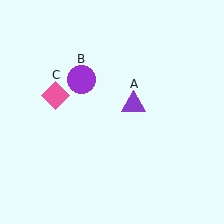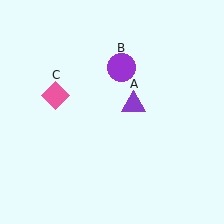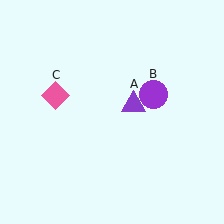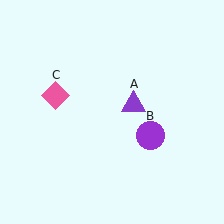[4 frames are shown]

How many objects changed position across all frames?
1 object changed position: purple circle (object B).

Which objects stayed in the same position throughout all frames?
Purple triangle (object A) and pink diamond (object C) remained stationary.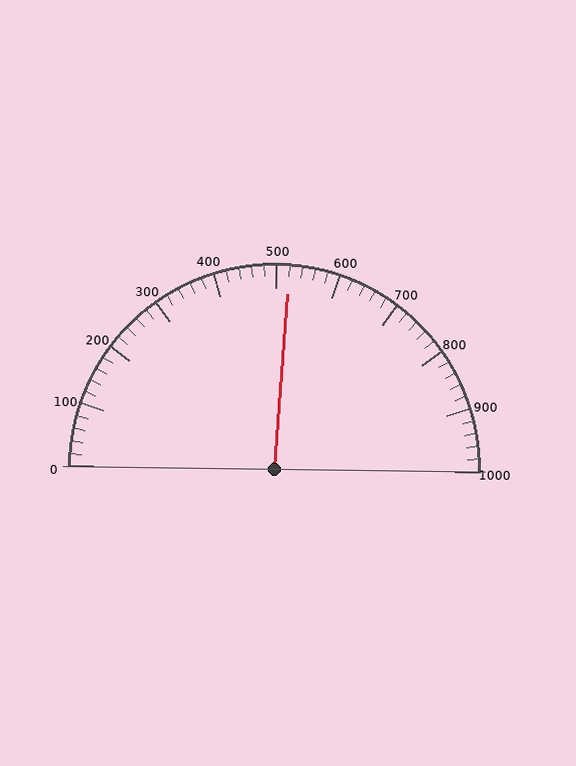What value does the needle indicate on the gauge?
The needle indicates approximately 520.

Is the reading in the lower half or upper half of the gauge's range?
The reading is in the upper half of the range (0 to 1000).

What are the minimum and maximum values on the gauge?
The gauge ranges from 0 to 1000.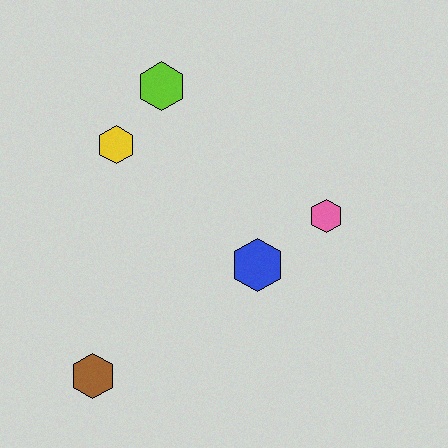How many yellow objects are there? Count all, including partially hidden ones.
There is 1 yellow object.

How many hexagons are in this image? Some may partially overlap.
There are 5 hexagons.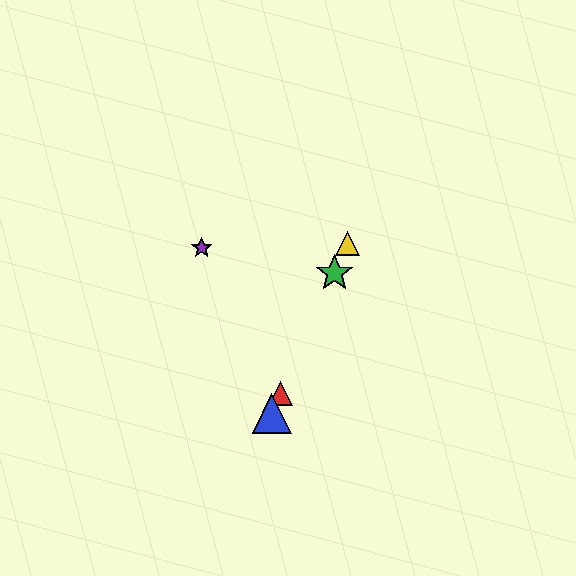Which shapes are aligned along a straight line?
The red triangle, the blue triangle, the green star, the yellow triangle are aligned along a straight line.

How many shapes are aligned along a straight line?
4 shapes (the red triangle, the blue triangle, the green star, the yellow triangle) are aligned along a straight line.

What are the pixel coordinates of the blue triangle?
The blue triangle is at (272, 413).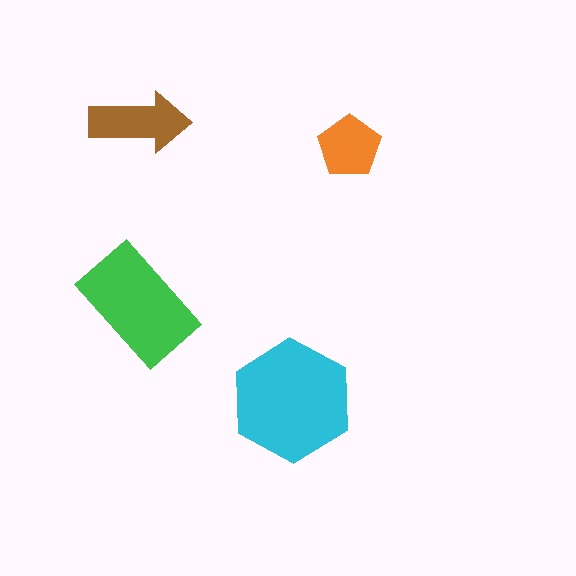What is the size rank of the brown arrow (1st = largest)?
3rd.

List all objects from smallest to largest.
The orange pentagon, the brown arrow, the green rectangle, the cyan hexagon.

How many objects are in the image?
There are 4 objects in the image.